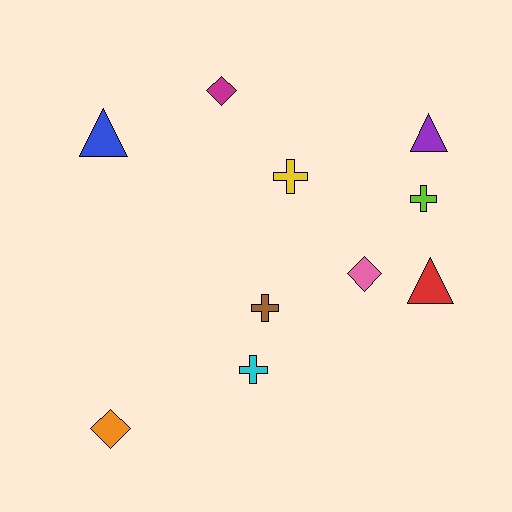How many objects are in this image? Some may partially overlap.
There are 10 objects.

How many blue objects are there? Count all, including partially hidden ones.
There is 1 blue object.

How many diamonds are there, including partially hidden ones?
There are 3 diamonds.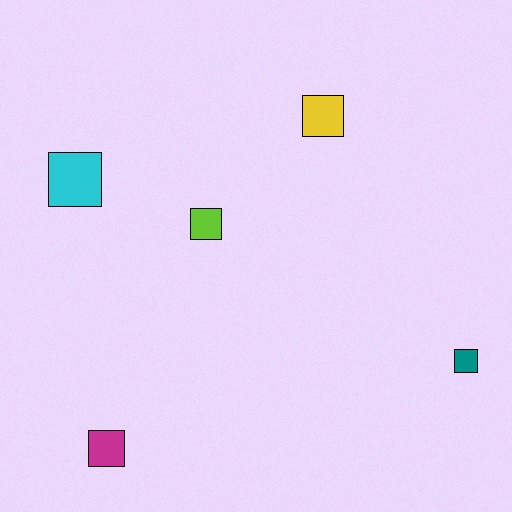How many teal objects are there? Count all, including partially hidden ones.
There is 1 teal object.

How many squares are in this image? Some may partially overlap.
There are 5 squares.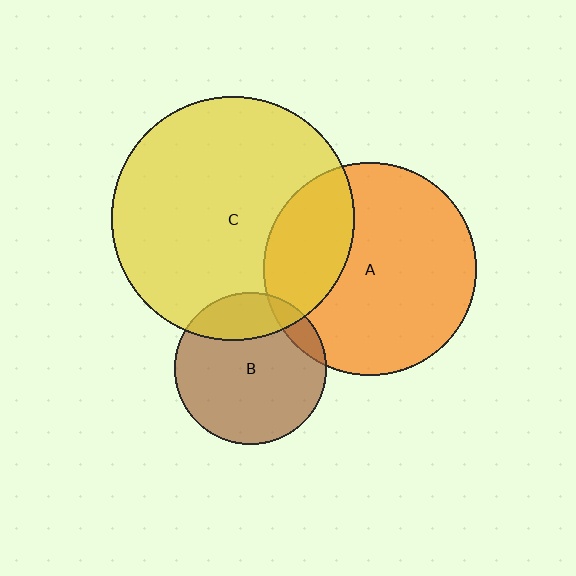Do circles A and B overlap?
Yes.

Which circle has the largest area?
Circle C (yellow).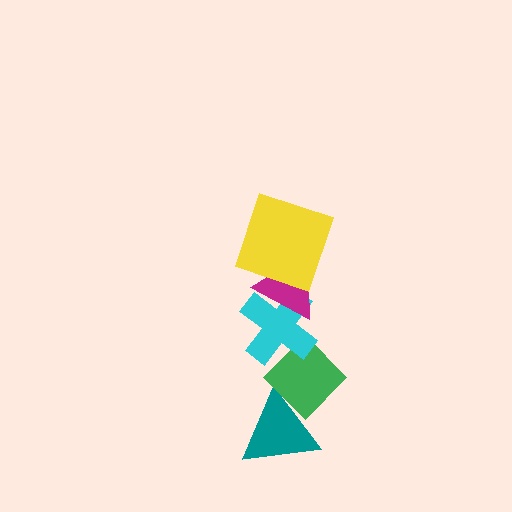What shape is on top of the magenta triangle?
The yellow square is on top of the magenta triangle.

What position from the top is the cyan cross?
The cyan cross is 3rd from the top.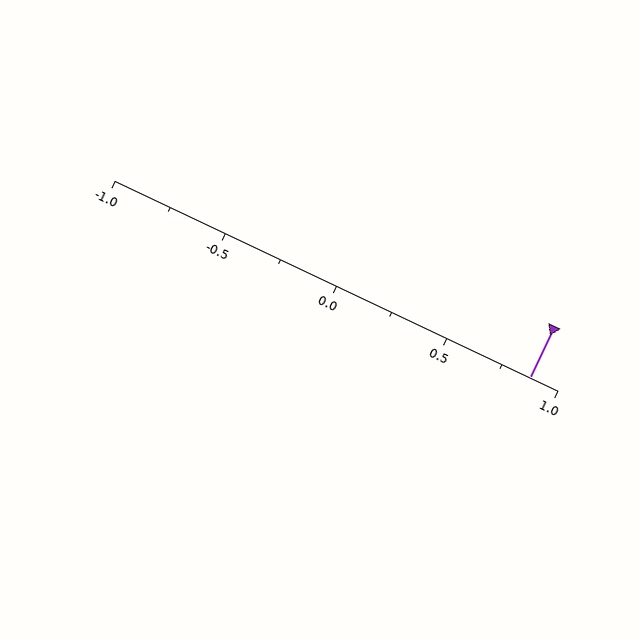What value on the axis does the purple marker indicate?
The marker indicates approximately 0.88.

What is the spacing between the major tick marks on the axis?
The major ticks are spaced 0.5 apart.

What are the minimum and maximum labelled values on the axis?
The axis runs from -1.0 to 1.0.